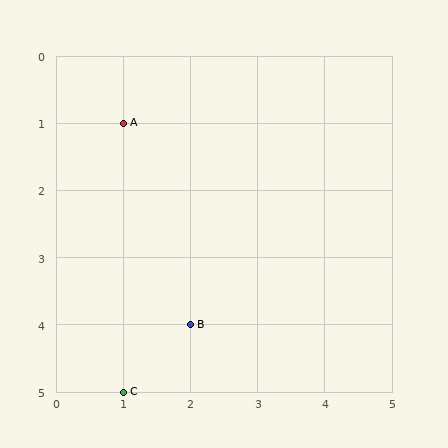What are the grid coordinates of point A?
Point A is at grid coordinates (1, 1).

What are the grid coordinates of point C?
Point C is at grid coordinates (1, 5).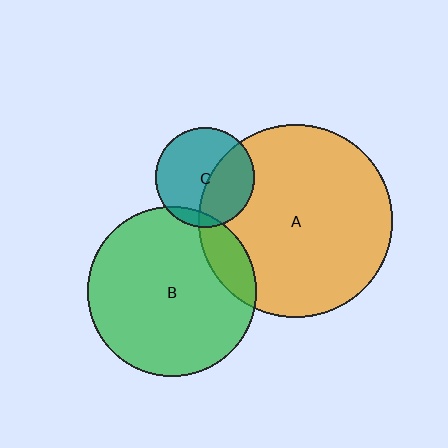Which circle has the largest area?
Circle A (orange).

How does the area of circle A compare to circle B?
Approximately 1.3 times.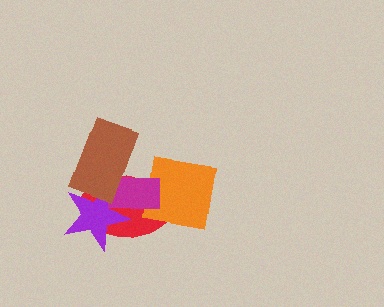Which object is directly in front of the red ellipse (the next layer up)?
The purple star is directly in front of the red ellipse.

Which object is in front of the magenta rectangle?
The brown rectangle is in front of the magenta rectangle.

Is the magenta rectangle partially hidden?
Yes, it is partially covered by another shape.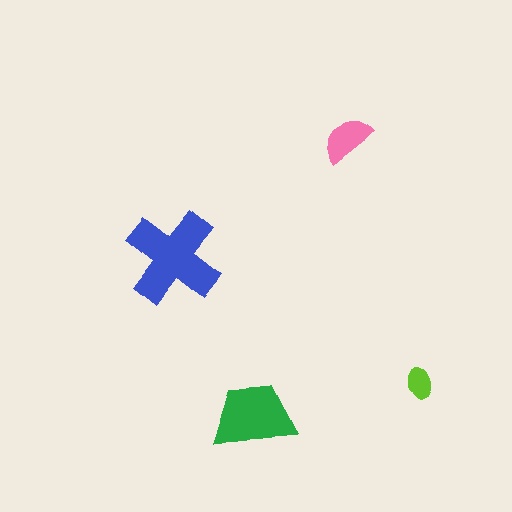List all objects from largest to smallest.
The blue cross, the green trapezoid, the pink semicircle, the lime ellipse.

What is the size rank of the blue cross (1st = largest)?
1st.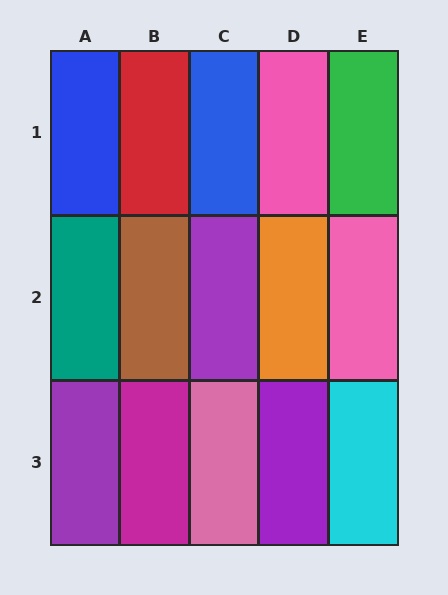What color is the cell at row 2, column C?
Purple.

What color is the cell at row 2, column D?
Orange.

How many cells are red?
1 cell is red.